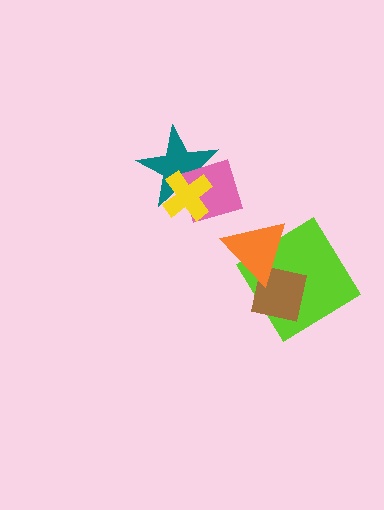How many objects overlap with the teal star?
2 objects overlap with the teal star.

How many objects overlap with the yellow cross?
2 objects overlap with the yellow cross.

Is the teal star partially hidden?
Yes, it is partially covered by another shape.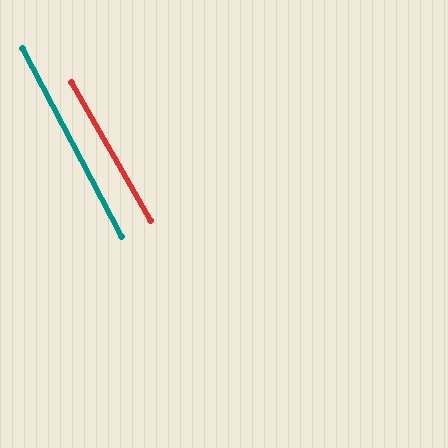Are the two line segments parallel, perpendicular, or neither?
Parallel — their directions differ by only 2.0°.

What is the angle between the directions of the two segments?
Approximately 2 degrees.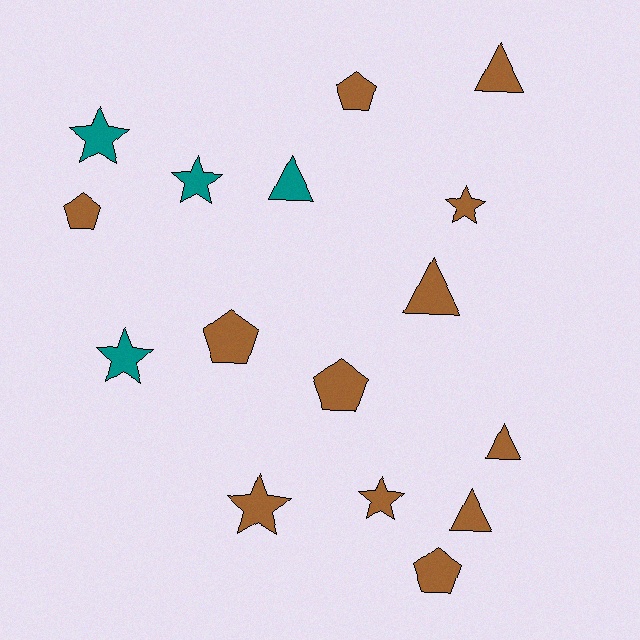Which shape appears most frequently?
Star, with 6 objects.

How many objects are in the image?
There are 16 objects.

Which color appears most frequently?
Brown, with 12 objects.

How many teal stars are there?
There are 3 teal stars.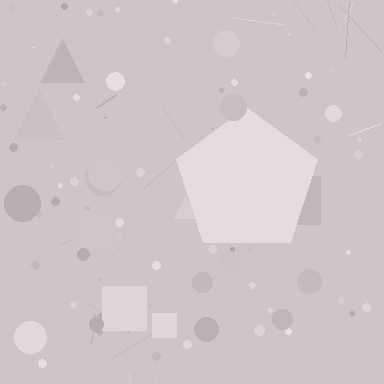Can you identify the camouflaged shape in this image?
The camouflaged shape is a pentagon.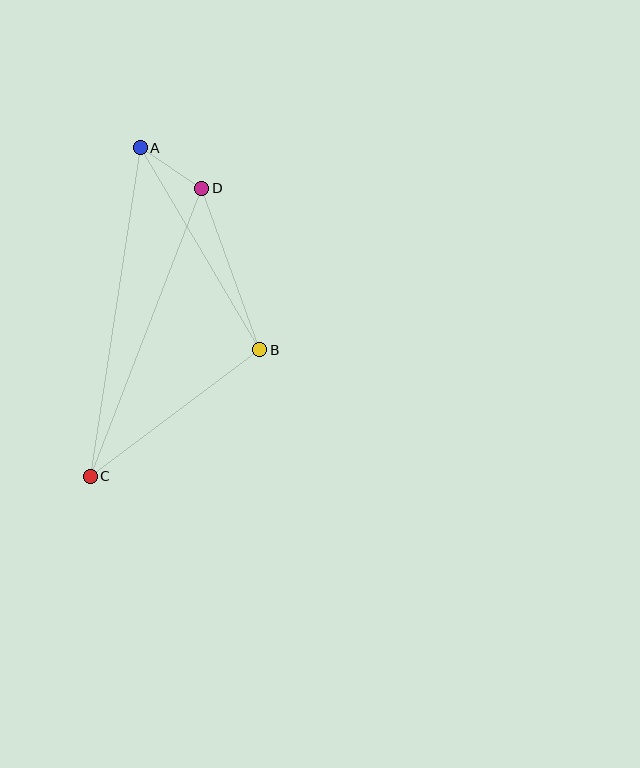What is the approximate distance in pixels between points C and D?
The distance between C and D is approximately 309 pixels.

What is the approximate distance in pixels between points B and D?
The distance between B and D is approximately 172 pixels.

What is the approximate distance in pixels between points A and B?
The distance between A and B is approximately 235 pixels.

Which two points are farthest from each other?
Points A and C are farthest from each other.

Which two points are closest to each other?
Points A and D are closest to each other.